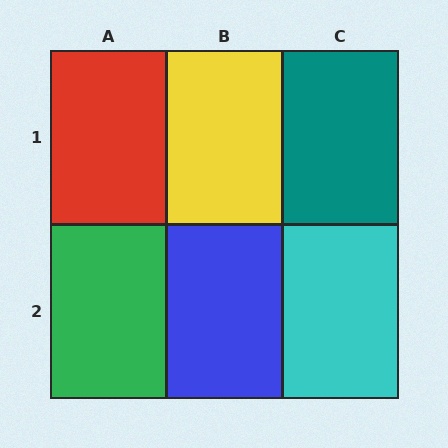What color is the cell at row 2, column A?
Green.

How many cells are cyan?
1 cell is cyan.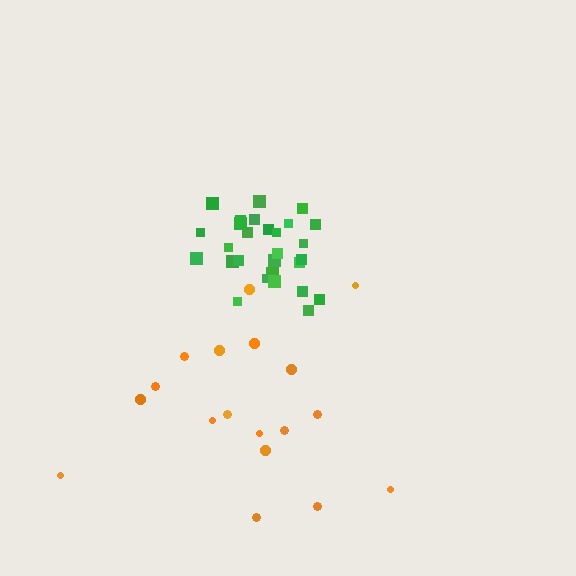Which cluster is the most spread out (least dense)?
Orange.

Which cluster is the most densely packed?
Green.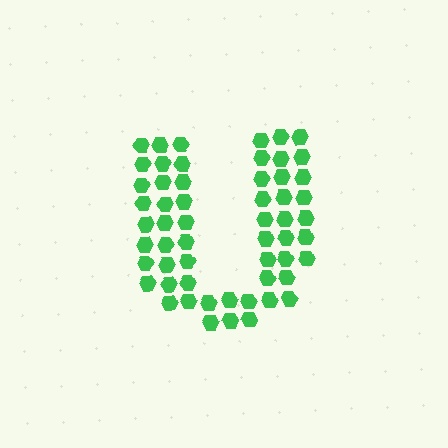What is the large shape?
The large shape is the letter U.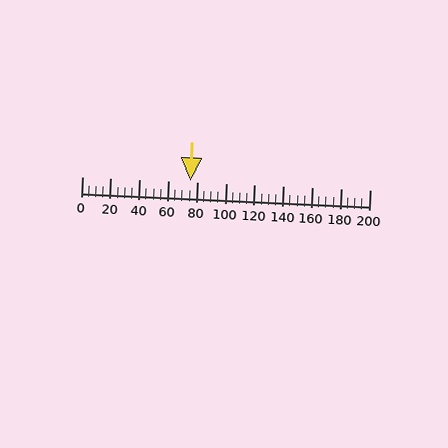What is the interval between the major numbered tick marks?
The major tick marks are spaced 20 units apart.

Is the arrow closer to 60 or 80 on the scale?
The arrow is closer to 80.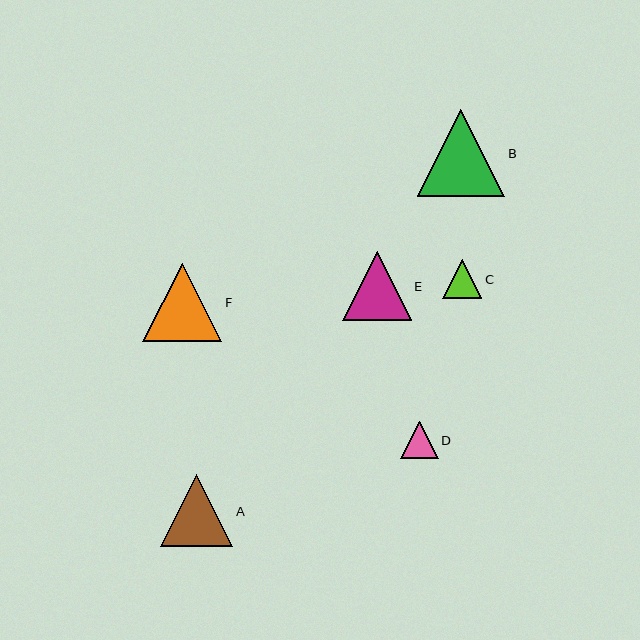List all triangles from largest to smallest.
From largest to smallest: B, F, A, E, C, D.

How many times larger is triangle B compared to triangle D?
Triangle B is approximately 2.3 times the size of triangle D.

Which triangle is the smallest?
Triangle D is the smallest with a size of approximately 37 pixels.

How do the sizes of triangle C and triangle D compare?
Triangle C and triangle D are approximately the same size.